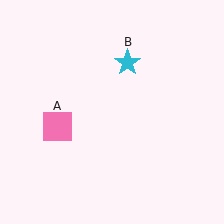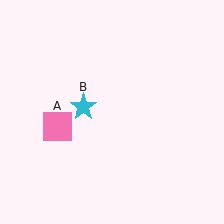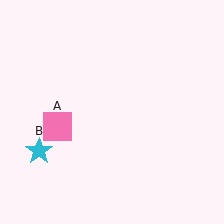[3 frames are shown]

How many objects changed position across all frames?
1 object changed position: cyan star (object B).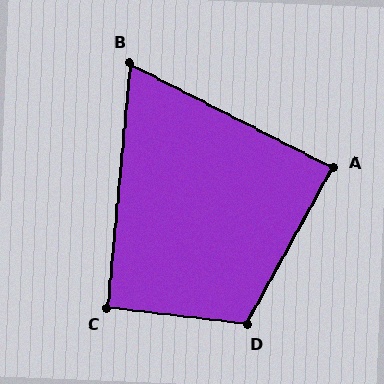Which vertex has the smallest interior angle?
B, at approximately 68 degrees.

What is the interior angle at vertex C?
Approximately 92 degrees (approximately right).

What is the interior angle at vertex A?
Approximately 88 degrees (approximately right).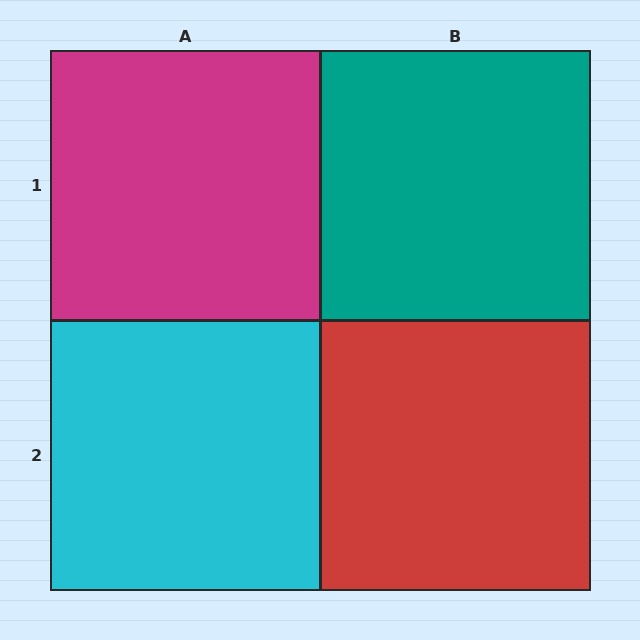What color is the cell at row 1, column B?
Teal.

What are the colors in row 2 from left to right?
Cyan, red.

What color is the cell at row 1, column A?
Magenta.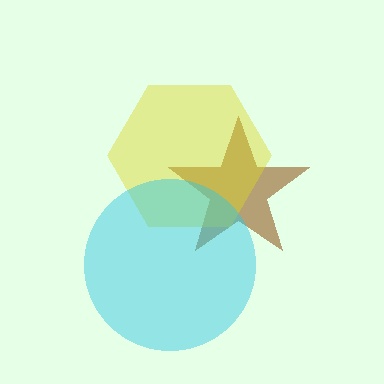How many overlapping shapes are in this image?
There are 3 overlapping shapes in the image.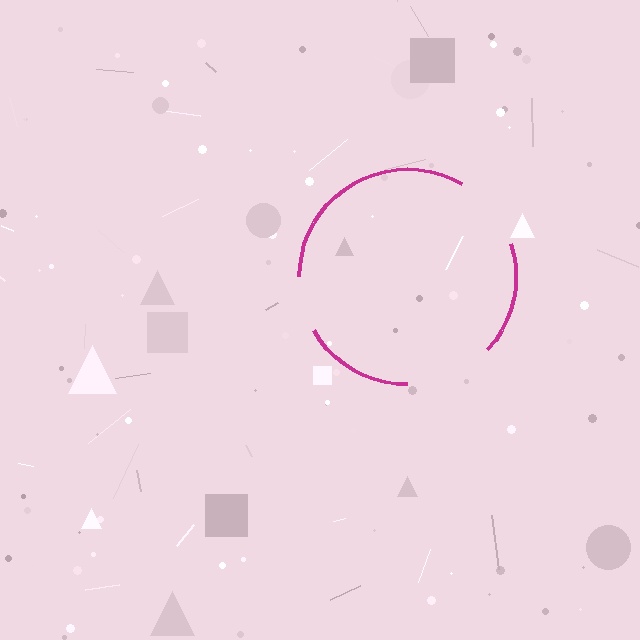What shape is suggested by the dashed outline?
The dashed outline suggests a circle.